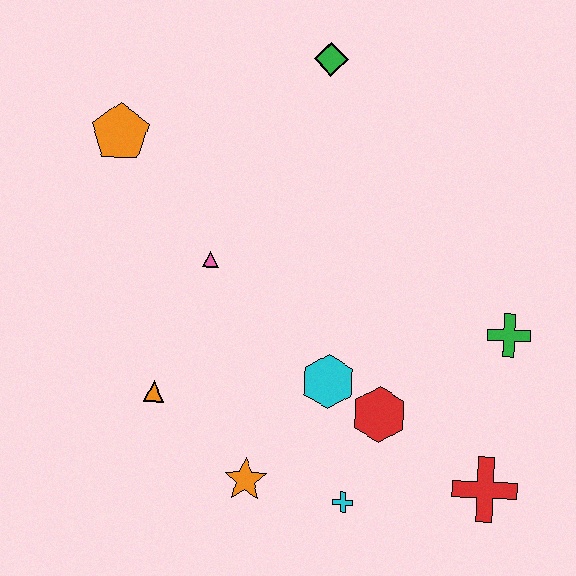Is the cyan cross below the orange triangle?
Yes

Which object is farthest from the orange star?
The green diamond is farthest from the orange star.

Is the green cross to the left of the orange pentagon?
No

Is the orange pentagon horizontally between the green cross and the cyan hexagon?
No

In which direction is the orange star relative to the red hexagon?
The orange star is to the left of the red hexagon.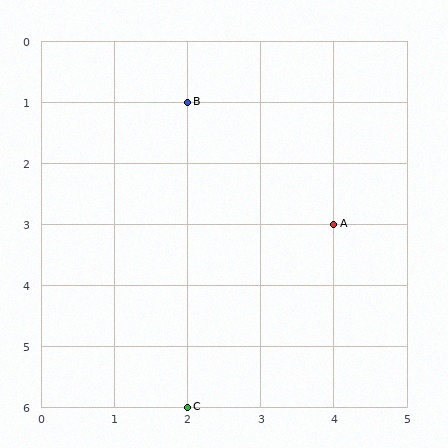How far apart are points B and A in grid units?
Points B and A are 2 columns and 2 rows apart (about 2.8 grid units diagonally).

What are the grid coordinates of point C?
Point C is at grid coordinates (2, 6).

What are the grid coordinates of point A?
Point A is at grid coordinates (4, 3).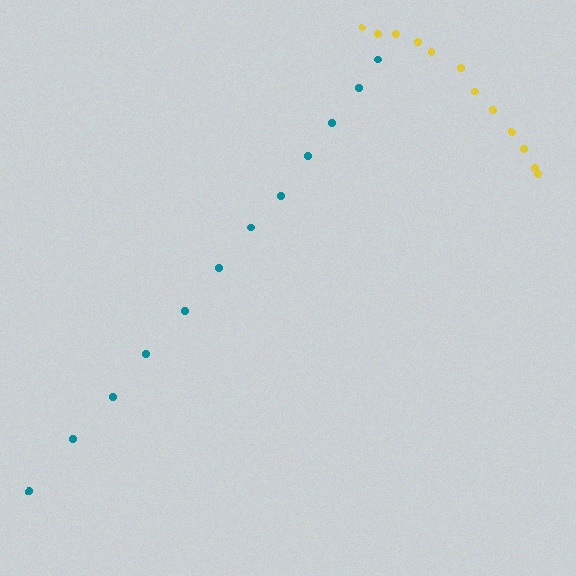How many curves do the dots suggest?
There are 2 distinct paths.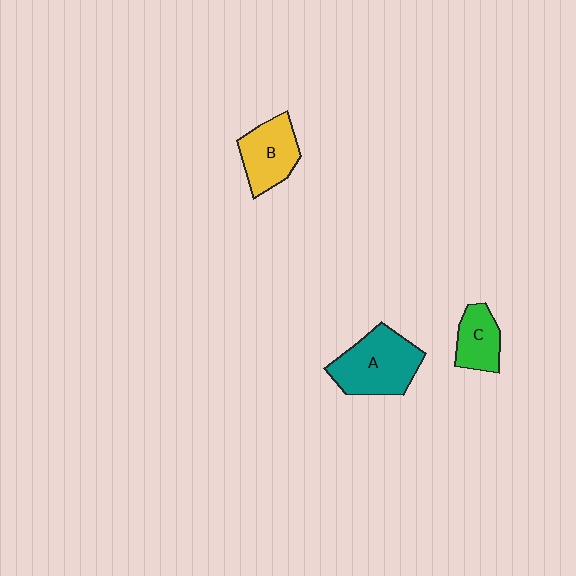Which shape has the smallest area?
Shape C (green).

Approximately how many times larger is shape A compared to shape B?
Approximately 1.4 times.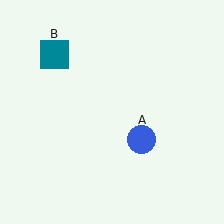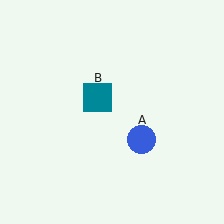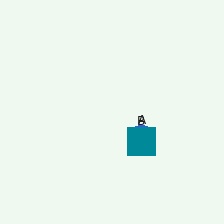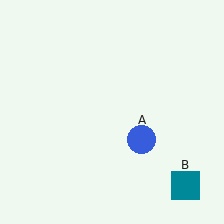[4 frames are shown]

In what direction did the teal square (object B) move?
The teal square (object B) moved down and to the right.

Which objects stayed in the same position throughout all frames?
Blue circle (object A) remained stationary.